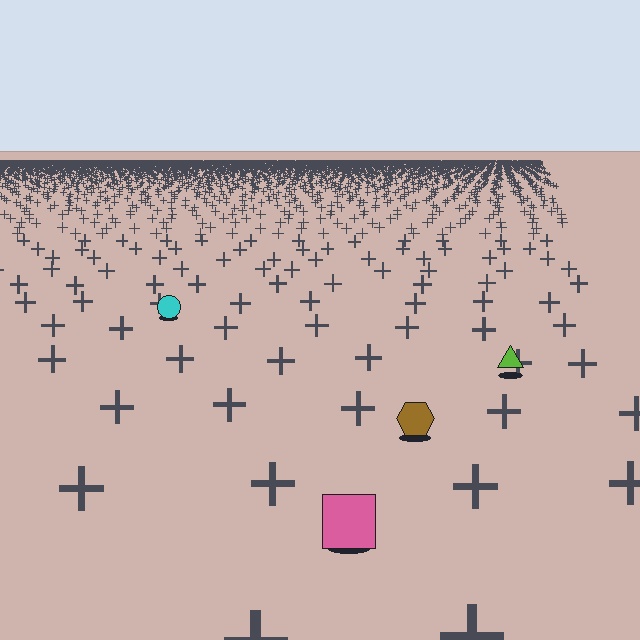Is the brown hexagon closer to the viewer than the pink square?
No. The pink square is closer — you can tell from the texture gradient: the ground texture is coarser near it.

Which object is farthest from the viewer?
The cyan circle is farthest from the viewer. It appears smaller and the ground texture around it is denser.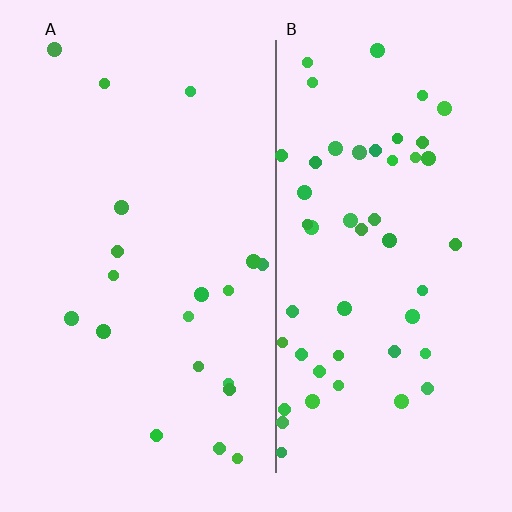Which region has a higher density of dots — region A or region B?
B (the right).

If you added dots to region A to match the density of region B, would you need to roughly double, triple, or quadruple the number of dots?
Approximately triple.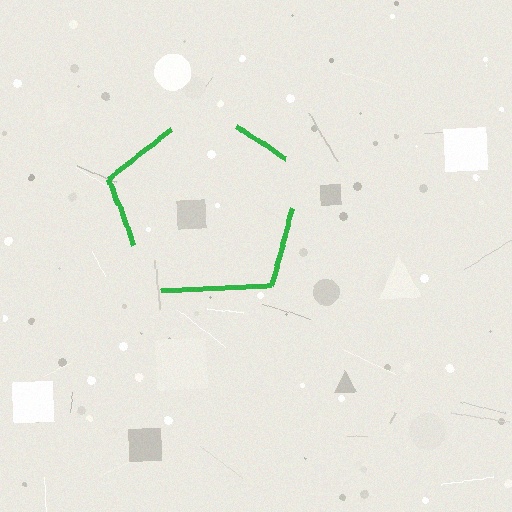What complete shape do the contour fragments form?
The contour fragments form a pentagon.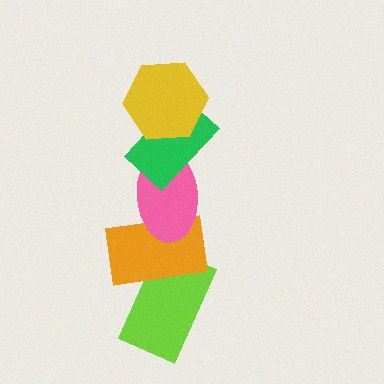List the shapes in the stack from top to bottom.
From top to bottom: the yellow hexagon, the green rectangle, the pink ellipse, the orange rectangle, the lime rectangle.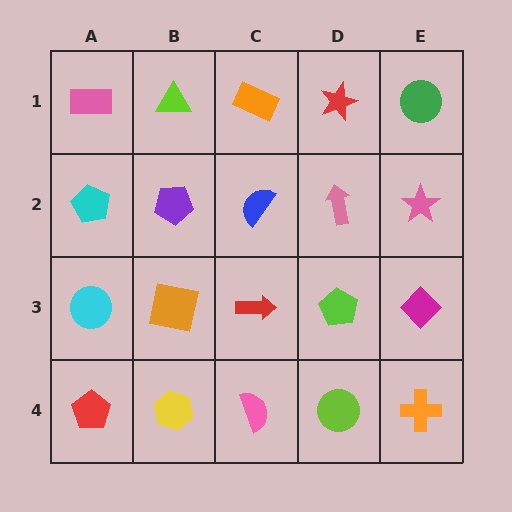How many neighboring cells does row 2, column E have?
3.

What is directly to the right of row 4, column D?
An orange cross.